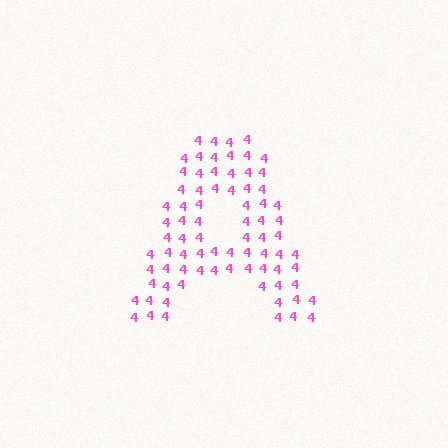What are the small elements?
The small elements are digit 4's.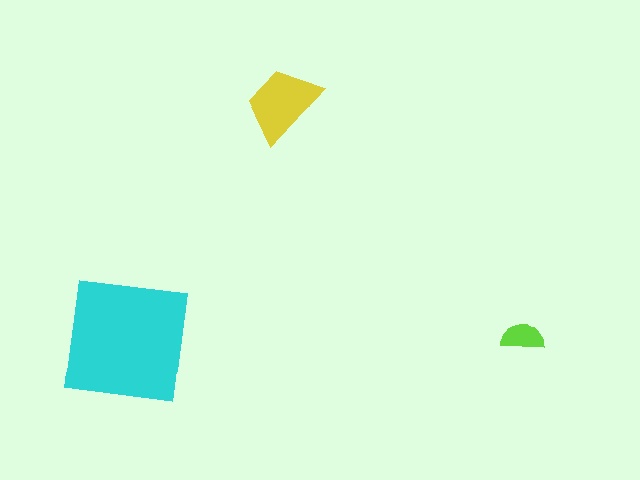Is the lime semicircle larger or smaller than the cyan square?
Smaller.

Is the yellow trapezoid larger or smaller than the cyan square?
Smaller.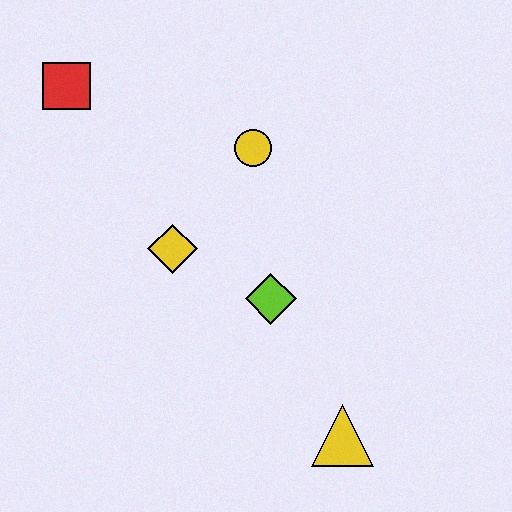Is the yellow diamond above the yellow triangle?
Yes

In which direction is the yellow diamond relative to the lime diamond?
The yellow diamond is to the left of the lime diamond.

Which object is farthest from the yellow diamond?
The yellow triangle is farthest from the yellow diamond.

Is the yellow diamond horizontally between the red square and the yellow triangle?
Yes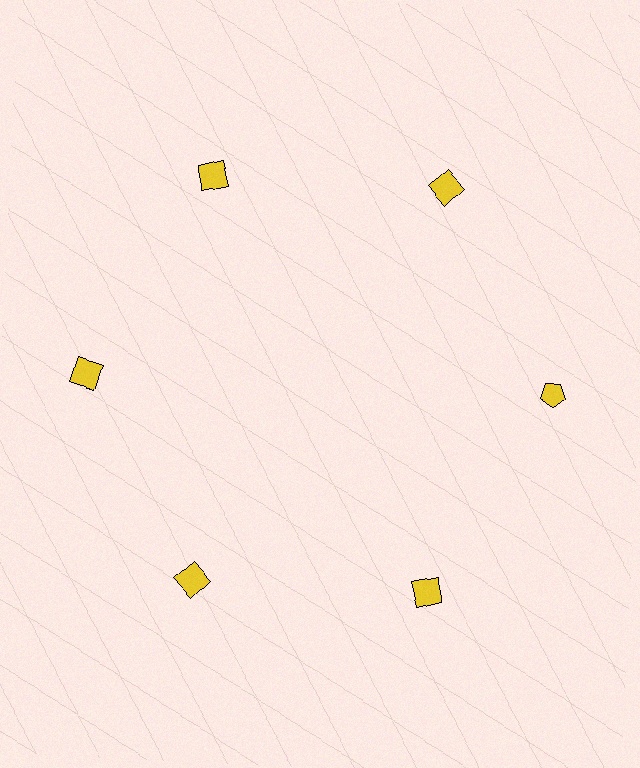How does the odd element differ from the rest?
It has a different shape: pentagon instead of square.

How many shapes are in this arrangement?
There are 6 shapes arranged in a ring pattern.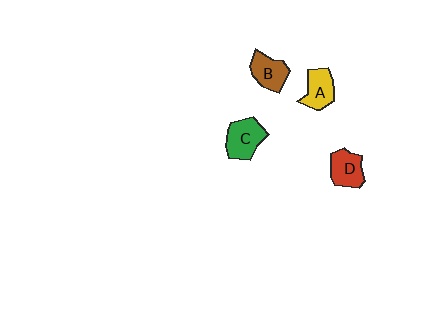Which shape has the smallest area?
Shape A (yellow).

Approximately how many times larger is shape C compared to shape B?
Approximately 1.2 times.